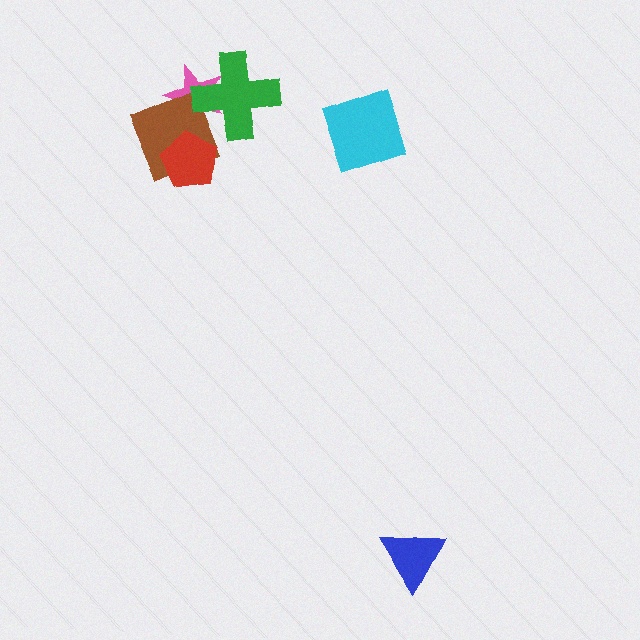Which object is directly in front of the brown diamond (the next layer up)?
The green cross is directly in front of the brown diamond.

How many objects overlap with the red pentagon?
1 object overlaps with the red pentagon.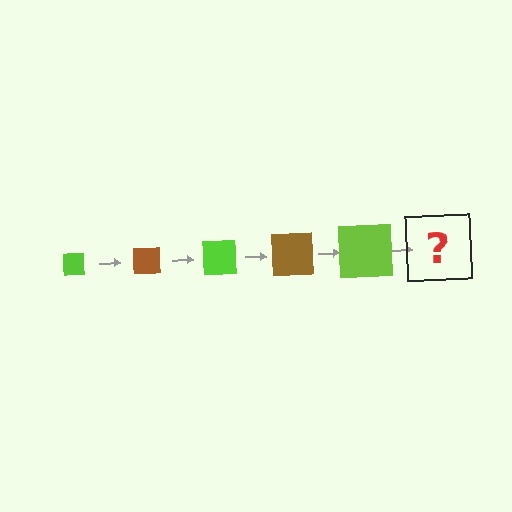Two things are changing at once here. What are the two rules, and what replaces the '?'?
The two rules are that the square grows larger each step and the color cycles through lime and brown. The '?' should be a brown square, larger than the previous one.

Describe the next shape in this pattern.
It should be a brown square, larger than the previous one.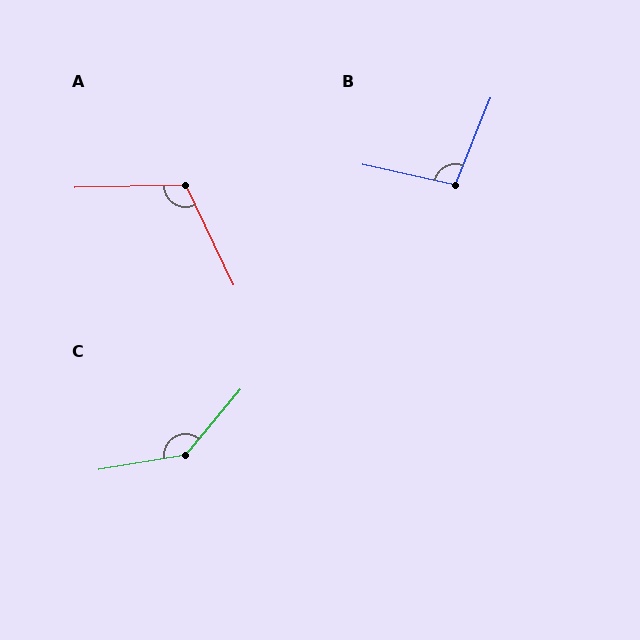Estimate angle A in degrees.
Approximately 115 degrees.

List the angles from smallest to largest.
B (100°), A (115°), C (139°).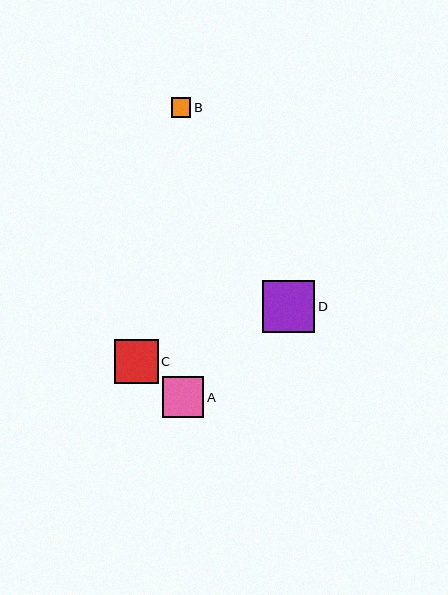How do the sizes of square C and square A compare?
Square C and square A are approximately the same size.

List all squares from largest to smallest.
From largest to smallest: D, C, A, B.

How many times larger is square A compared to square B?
Square A is approximately 2.1 times the size of square B.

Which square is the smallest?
Square B is the smallest with a size of approximately 20 pixels.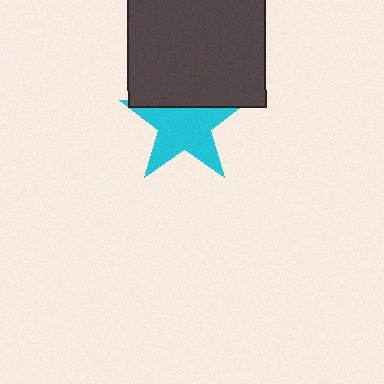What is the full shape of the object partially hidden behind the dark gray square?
The partially hidden object is a cyan star.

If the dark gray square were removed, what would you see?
You would see the complete cyan star.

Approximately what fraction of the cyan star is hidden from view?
Roughly 30% of the cyan star is hidden behind the dark gray square.